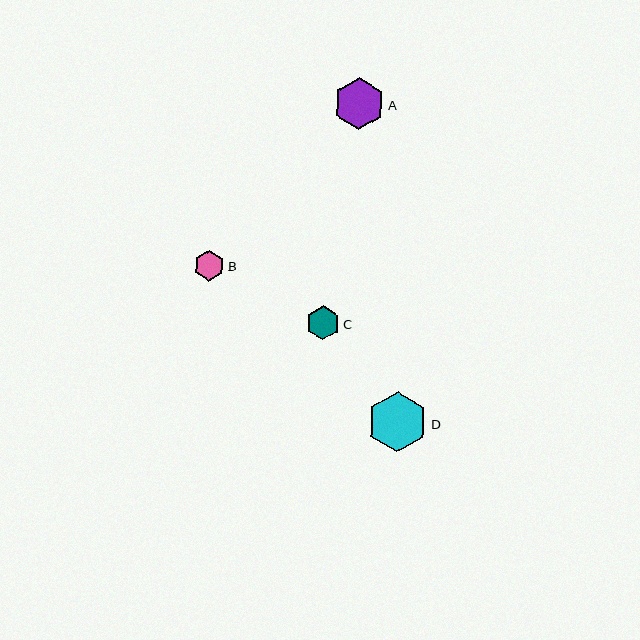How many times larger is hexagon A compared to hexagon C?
Hexagon A is approximately 1.5 times the size of hexagon C.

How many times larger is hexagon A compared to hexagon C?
Hexagon A is approximately 1.5 times the size of hexagon C.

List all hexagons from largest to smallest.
From largest to smallest: D, A, C, B.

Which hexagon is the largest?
Hexagon D is the largest with a size of approximately 60 pixels.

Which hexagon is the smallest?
Hexagon B is the smallest with a size of approximately 31 pixels.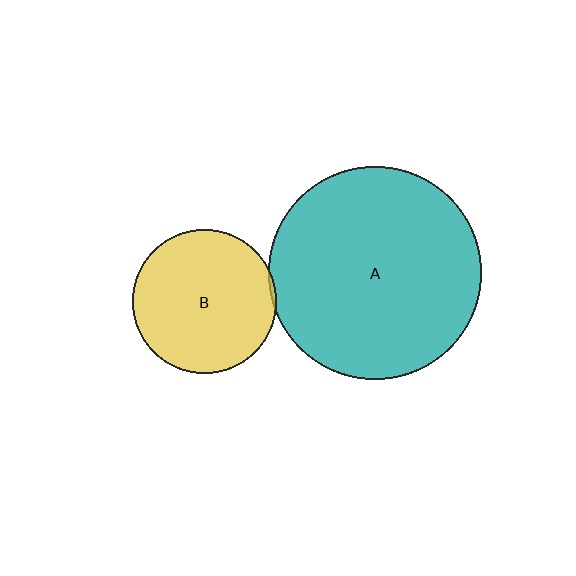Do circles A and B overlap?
Yes.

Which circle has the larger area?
Circle A (teal).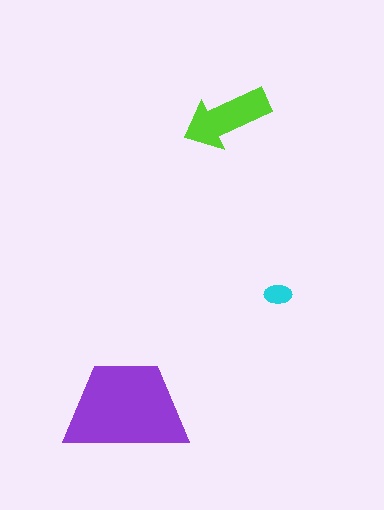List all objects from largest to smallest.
The purple trapezoid, the lime arrow, the cyan ellipse.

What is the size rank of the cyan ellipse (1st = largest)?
3rd.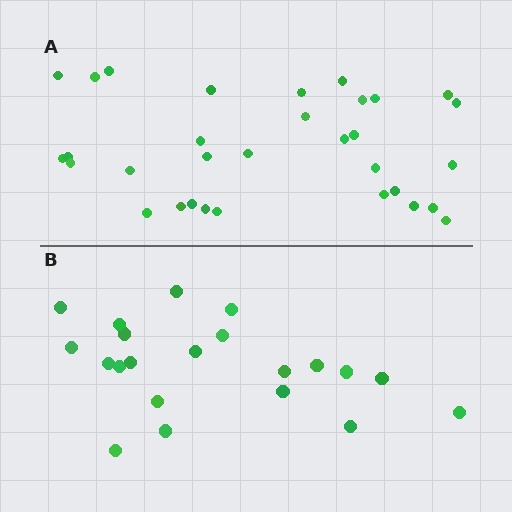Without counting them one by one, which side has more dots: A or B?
Region A (the top region) has more dots.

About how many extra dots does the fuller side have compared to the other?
Region A has roughly 12 or so more dots than region B.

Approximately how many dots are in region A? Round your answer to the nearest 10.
About 30 dots. (The exact count is 32, which rounds to 30.)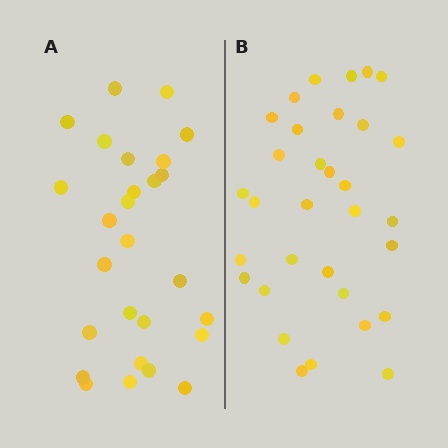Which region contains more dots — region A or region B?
Region B (the right region) has more dots.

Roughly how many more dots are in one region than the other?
Region B has about 5 more dots than region A.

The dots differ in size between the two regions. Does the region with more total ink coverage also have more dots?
No. Region A has more total ink coverage because its dots are larger, but region B actually contains more individual dots. Total area can be misleading — the number of items is what matters here.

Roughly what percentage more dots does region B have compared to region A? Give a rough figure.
About 20% more.